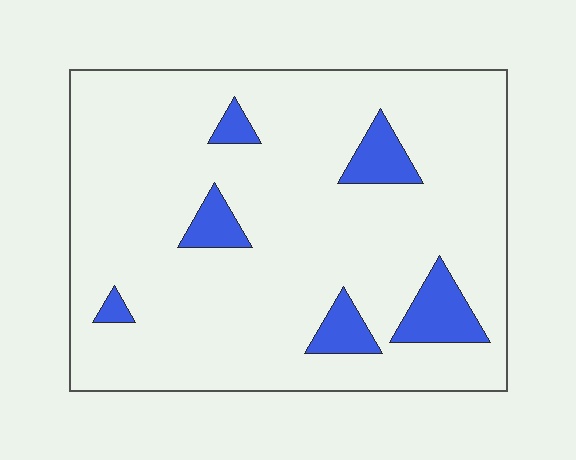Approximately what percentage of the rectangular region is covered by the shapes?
Approximately 10%.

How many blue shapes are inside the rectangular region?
6.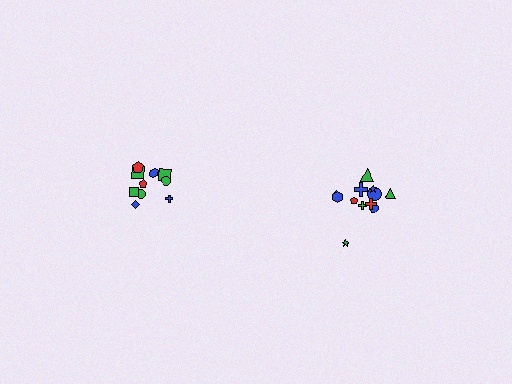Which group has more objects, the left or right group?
The right group.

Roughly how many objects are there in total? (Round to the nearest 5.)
Roughly 20 objects in total.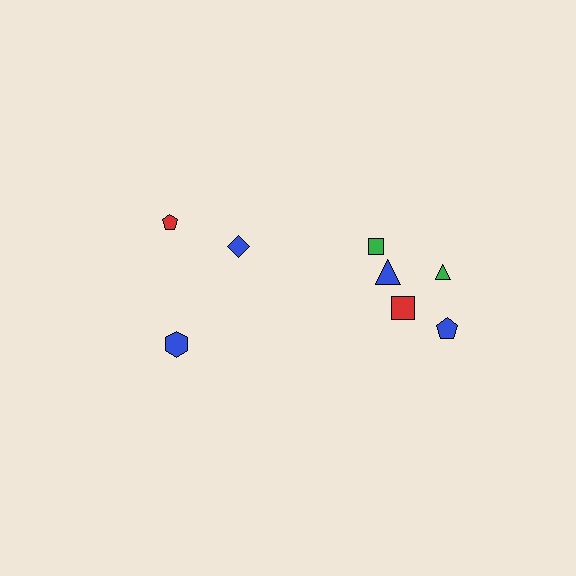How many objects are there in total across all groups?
There are 8 objects.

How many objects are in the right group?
There are 5 objects.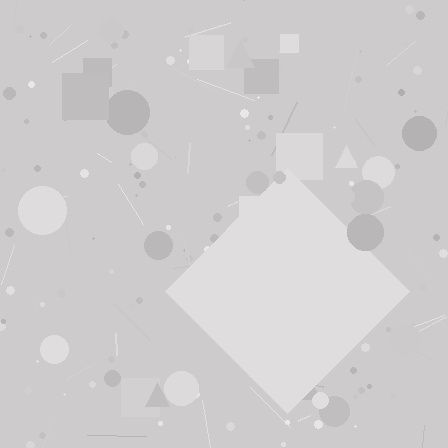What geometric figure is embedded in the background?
A diamond is embedded in the background.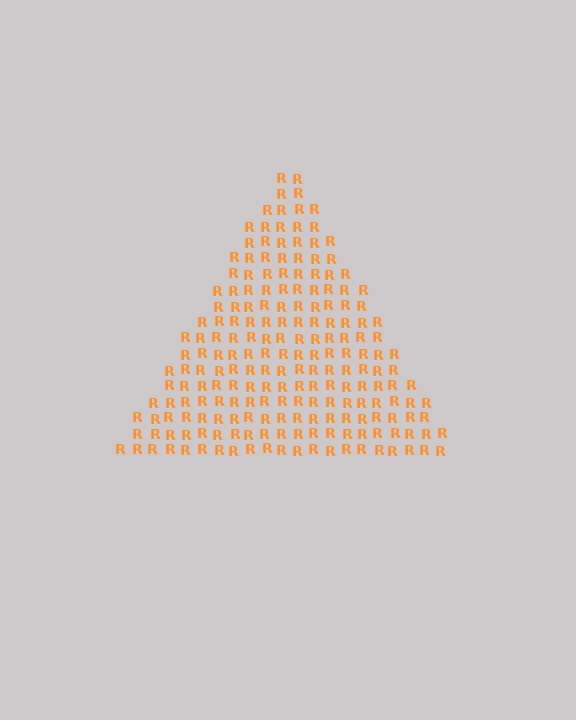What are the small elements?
The small elements are letter R's.